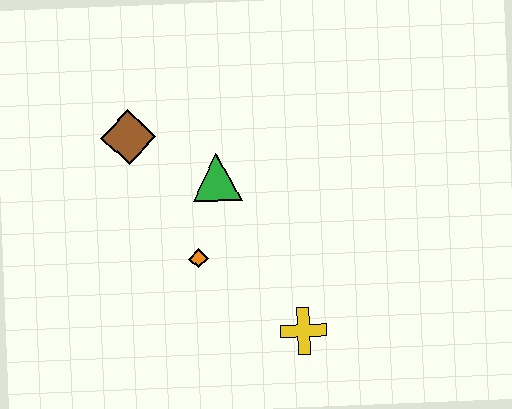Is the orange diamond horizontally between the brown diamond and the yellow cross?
Yes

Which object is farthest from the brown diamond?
The yellow cross is farthest from the brown diamond.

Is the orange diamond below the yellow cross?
No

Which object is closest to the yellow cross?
The orange diamond is closest to the yellow cross.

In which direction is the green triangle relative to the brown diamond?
The green triangle is to the right of the brown diamond.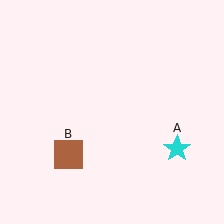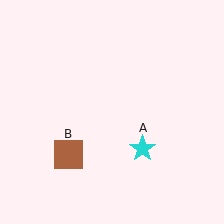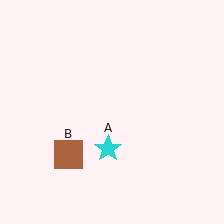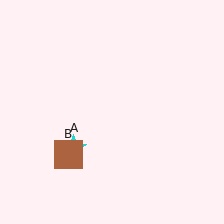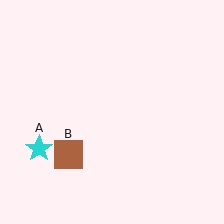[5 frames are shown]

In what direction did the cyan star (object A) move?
The cyan star (object A) moved left.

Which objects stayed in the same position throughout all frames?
Brown square (object B) remained stationary.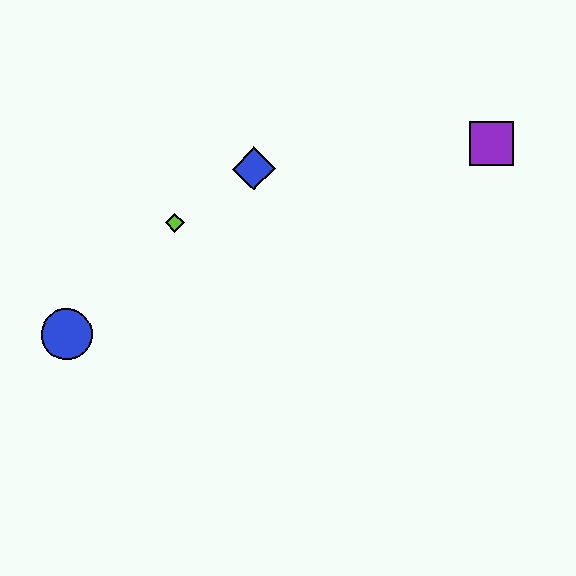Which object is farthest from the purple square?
The blue circle is farthest from the purple square.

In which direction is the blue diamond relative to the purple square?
The blue diamond is to the left of the purple square.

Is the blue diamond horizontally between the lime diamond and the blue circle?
No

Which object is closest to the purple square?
The blue diamond is closest to the purple square.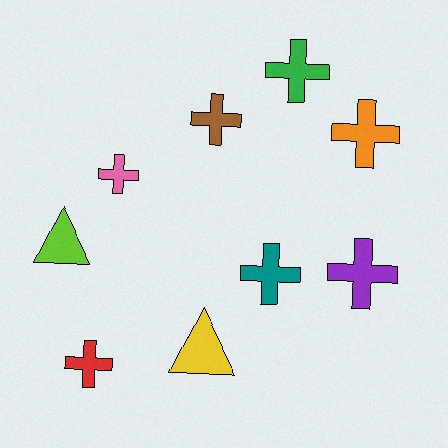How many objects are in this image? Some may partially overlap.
There are 9 objects.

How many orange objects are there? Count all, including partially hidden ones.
There is 1 orange object.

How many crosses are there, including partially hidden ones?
There are 7 crosses.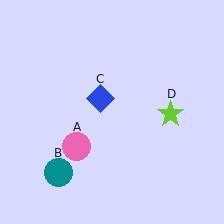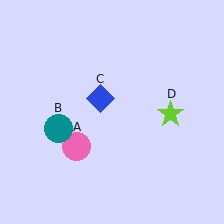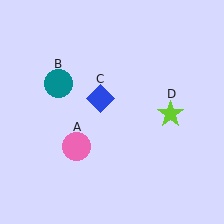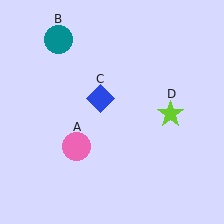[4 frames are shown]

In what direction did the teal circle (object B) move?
The teal circle (object B) moved up.